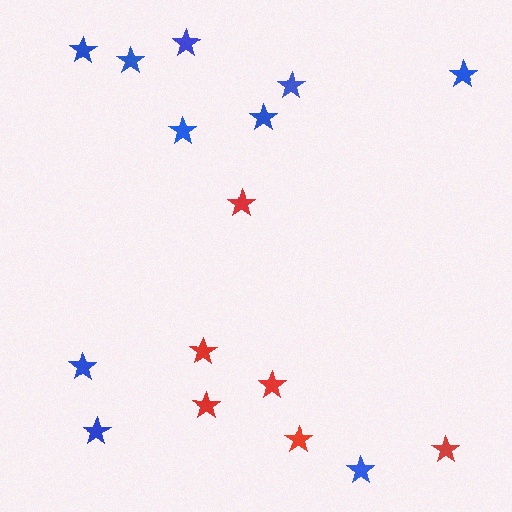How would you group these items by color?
There are 2 groups: one group of red stars (6) and one group of blue stars (10).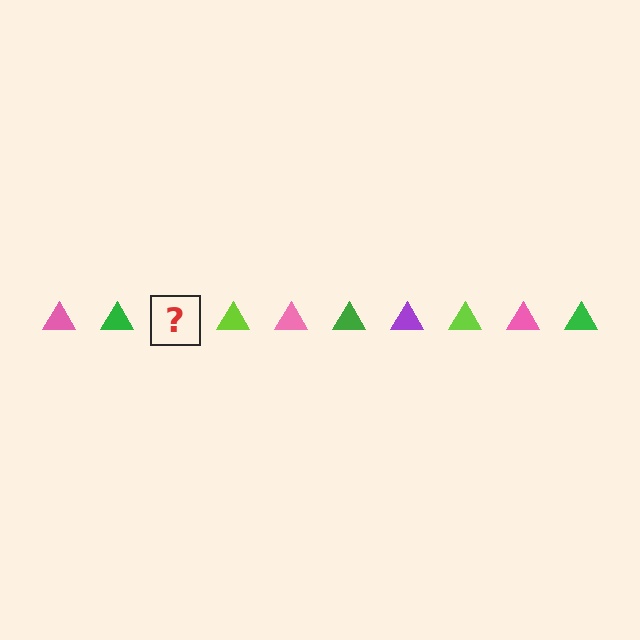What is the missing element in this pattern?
The missing element is a purple triangle.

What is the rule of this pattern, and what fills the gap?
The rule is that the pattern cycles through pink, green, purple, lime triangles. The gap should be filled with a purple triangle.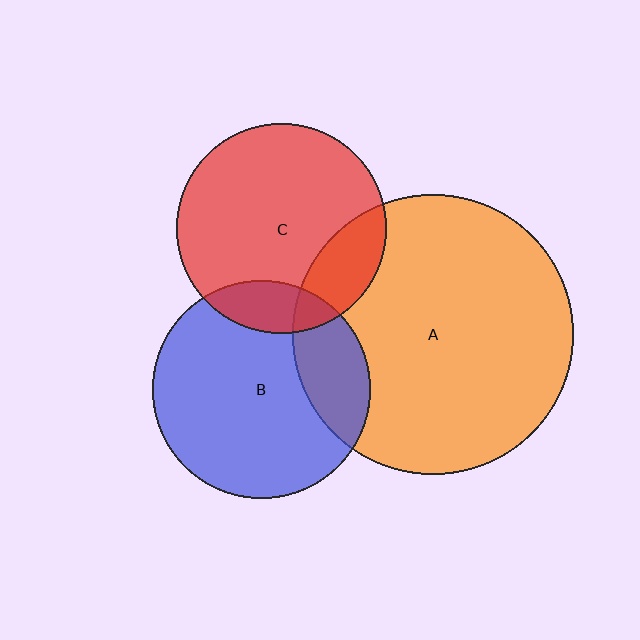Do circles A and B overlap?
Yes.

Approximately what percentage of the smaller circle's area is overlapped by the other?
Approximately 20%.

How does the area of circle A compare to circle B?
Approximately 1.7 times.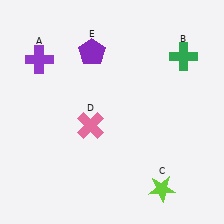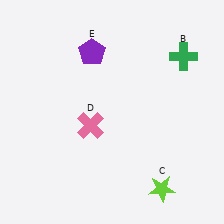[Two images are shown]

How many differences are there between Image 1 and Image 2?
There is 1 difference between the two images.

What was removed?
The purple cross (A) was removed in Image 2.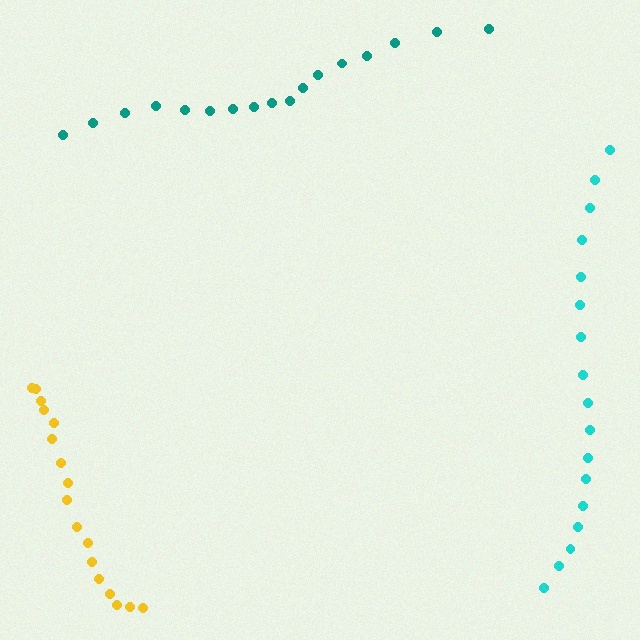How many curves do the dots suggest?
There are 3 distinct paths.